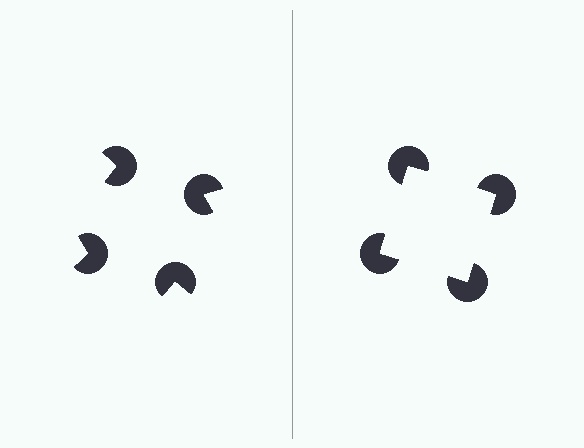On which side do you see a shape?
An illusory square appears on the right side. On the left side the wedge cuts are rotated, so no coherent shape forms.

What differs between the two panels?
The pac-man discs are positioned identically on both sides; only the wedge orientations differ. On the right they align to a square; on the left they are misaligned.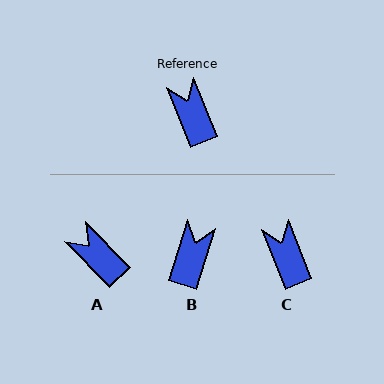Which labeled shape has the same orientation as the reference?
C.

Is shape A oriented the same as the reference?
No, it is off by about 23 degrees.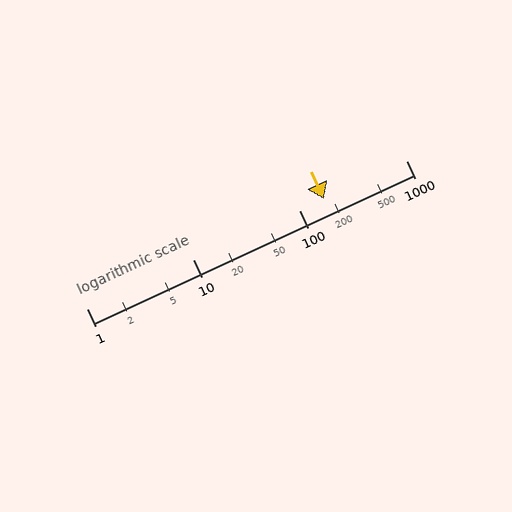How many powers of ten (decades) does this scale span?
The scale spans 3 decades, from 1 to 1000.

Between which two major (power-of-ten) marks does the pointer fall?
The pointer is between 100 and 1000.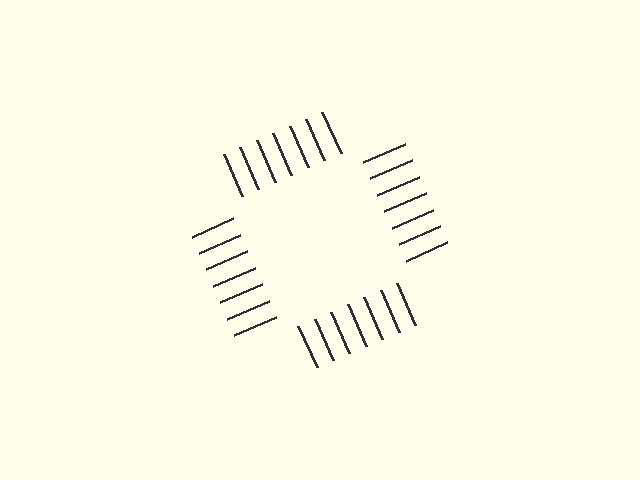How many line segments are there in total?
28 — 7 along each of the 4 edges.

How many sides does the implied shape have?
4 sides — the line-ends trace a square.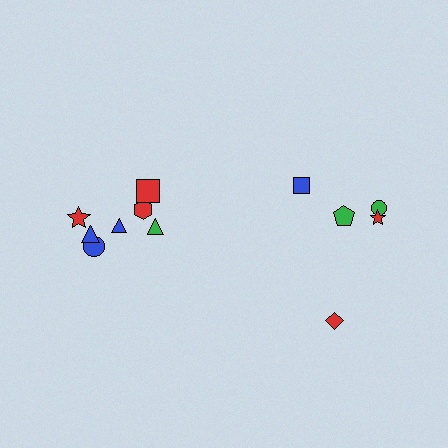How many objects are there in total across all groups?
There are 12 objects.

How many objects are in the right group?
There are 5 objects.